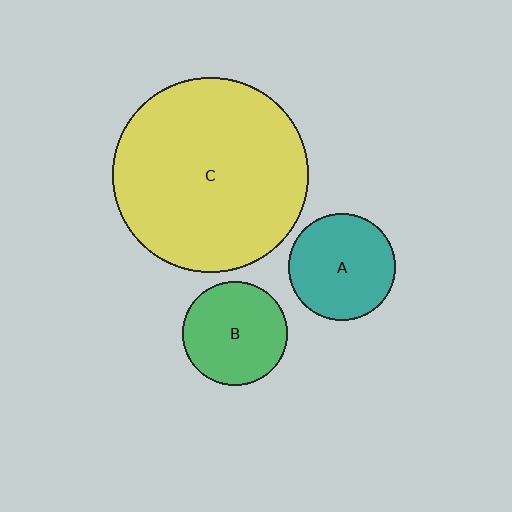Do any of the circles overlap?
No, none of the circles overlap.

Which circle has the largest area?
Circle C (yellow).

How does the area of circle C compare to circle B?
Approximately 3.5 times.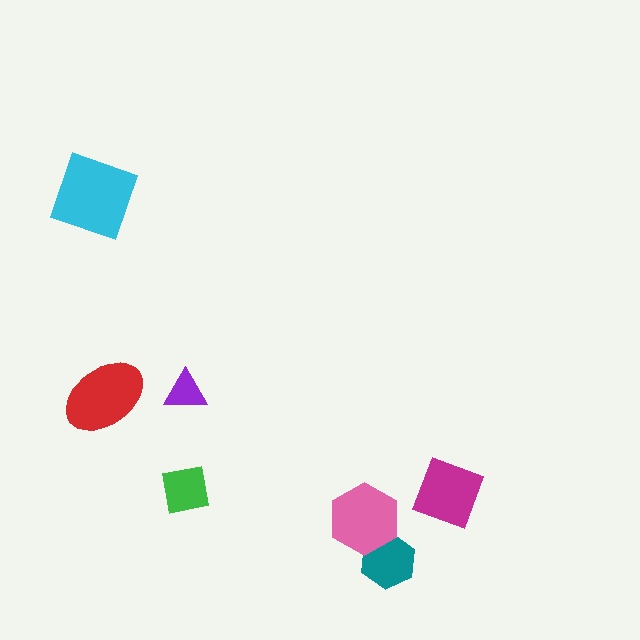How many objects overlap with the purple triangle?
0 objects overlap with the purple triangle.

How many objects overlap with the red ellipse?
0 objects overlap with the red ellipse.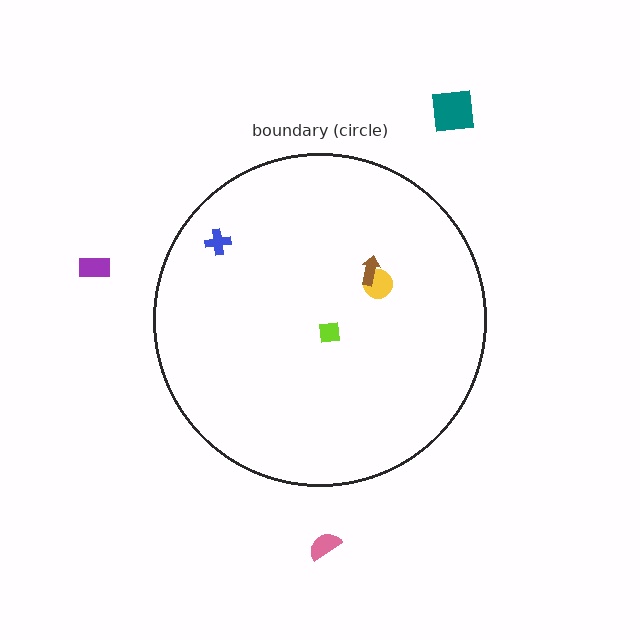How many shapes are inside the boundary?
4 inside, 3 outside.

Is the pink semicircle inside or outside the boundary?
Outside.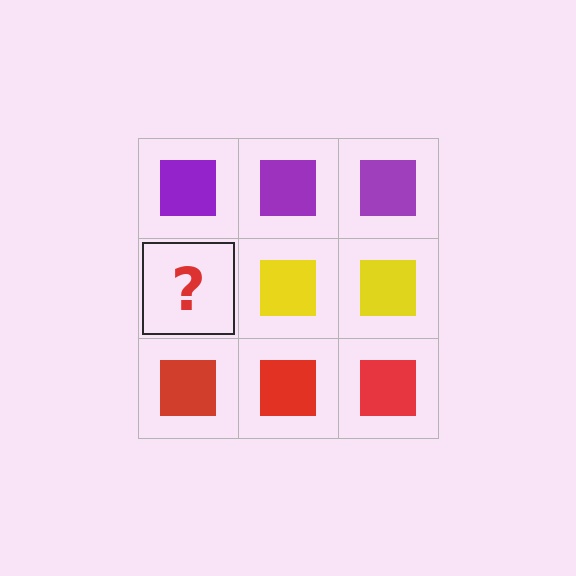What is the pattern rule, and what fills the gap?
The rule is that each row has a consistent color. The gap should be filled with a yellow square.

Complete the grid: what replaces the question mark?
The question mark should be replaced with a yellow square.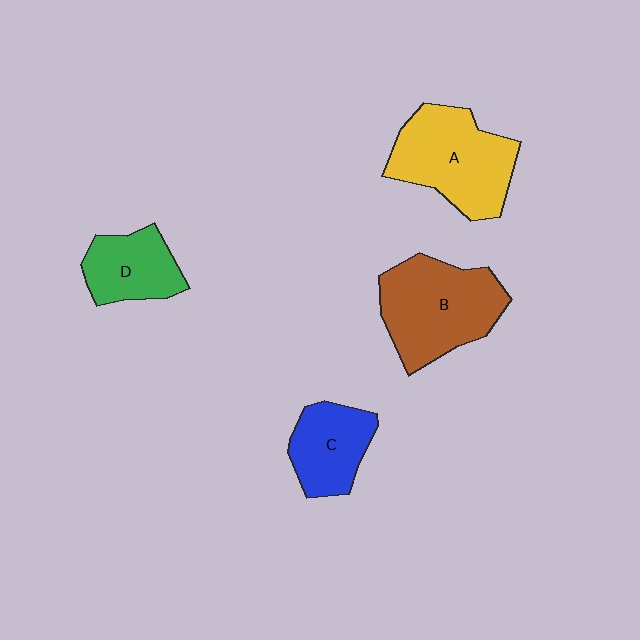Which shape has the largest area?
Shape B (brown).